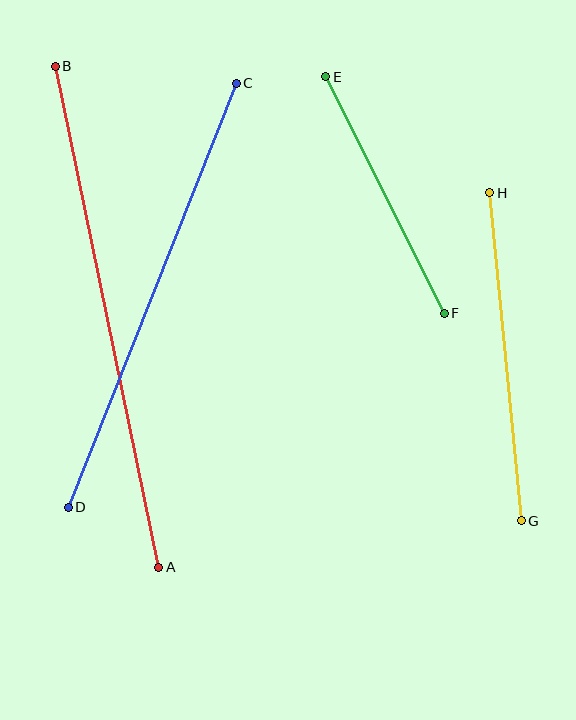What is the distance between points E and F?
The distance is approximately 264 pixels.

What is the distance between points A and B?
The distance is approximately 511 pixels.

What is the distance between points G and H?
The distance is approximately 329 pixels.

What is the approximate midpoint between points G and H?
The midpoint is at approximately (506, 357) pixels.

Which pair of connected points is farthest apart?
Points A and B are farthest apart.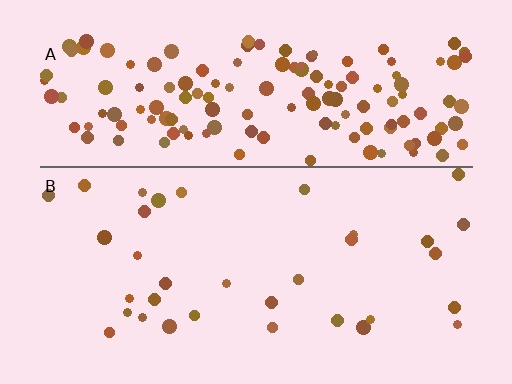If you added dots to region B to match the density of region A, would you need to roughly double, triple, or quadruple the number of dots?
Approximately quadruple.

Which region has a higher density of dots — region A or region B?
A (the top).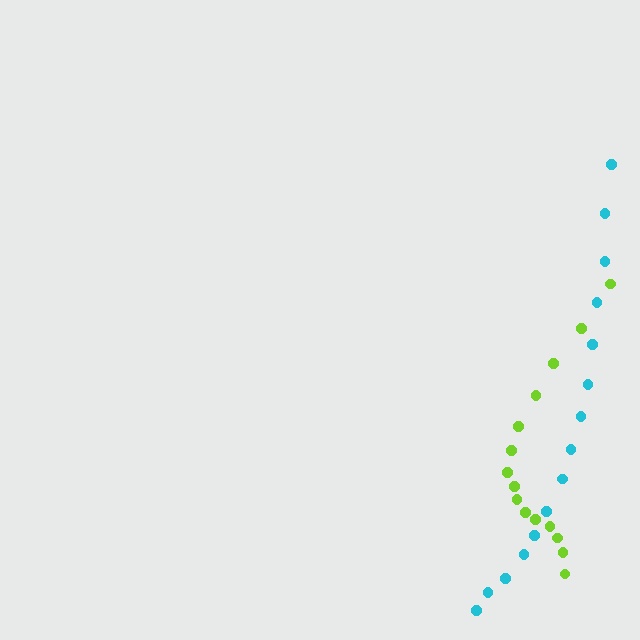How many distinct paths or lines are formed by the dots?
There are 2 distinct paths.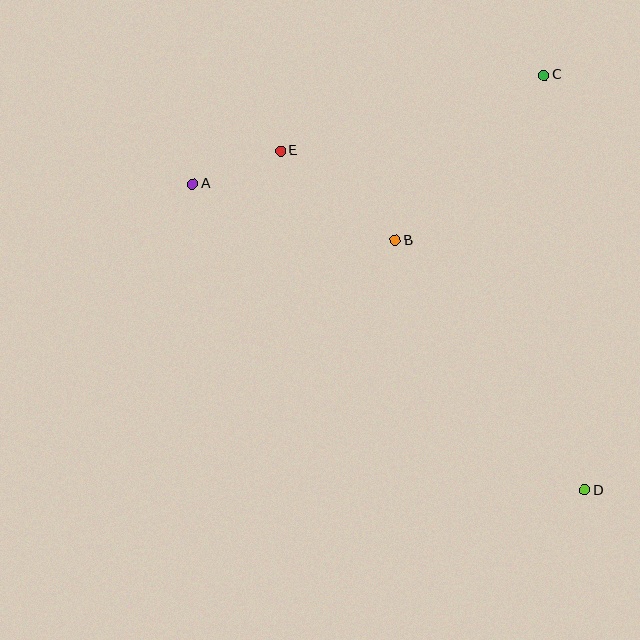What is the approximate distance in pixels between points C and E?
The distance between C and E is approximately 274 pixels.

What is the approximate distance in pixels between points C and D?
The distance between C and D is approximately 417 pixels.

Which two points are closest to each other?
Points A and E are closest to each other.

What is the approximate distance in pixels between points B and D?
The distance between B and D is approximately 313 pixels.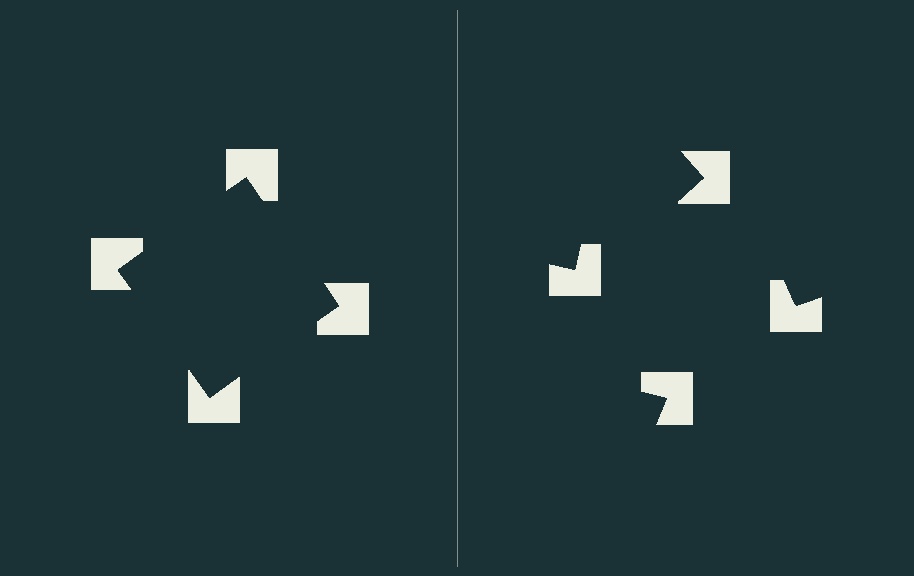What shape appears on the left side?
An illusory square.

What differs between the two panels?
The notched squares are positioned identically on both sides; only the wedge orientations differ. On the left they align to a square; on the right they are misaligned.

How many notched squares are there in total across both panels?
8 — 4 on each side.